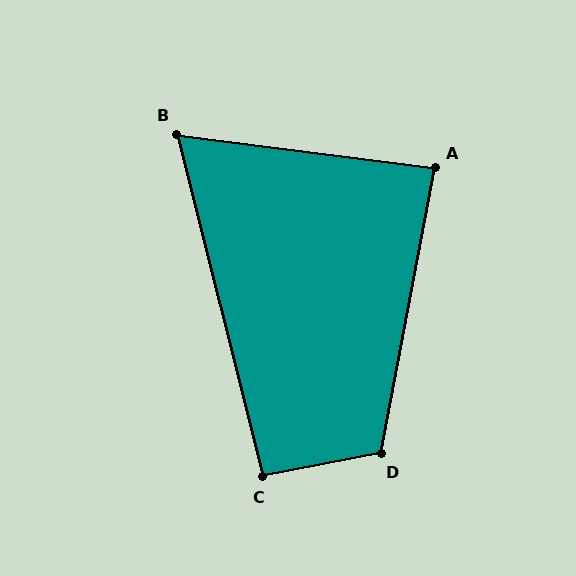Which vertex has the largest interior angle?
D, at approximately 111 degrees.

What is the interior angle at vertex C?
Approximately 93 degrees (approximately right).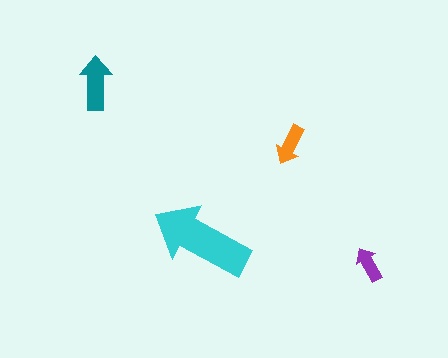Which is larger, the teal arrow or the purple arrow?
The teal one.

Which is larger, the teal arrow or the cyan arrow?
The cyan one.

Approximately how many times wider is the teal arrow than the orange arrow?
About 1.5 times wider.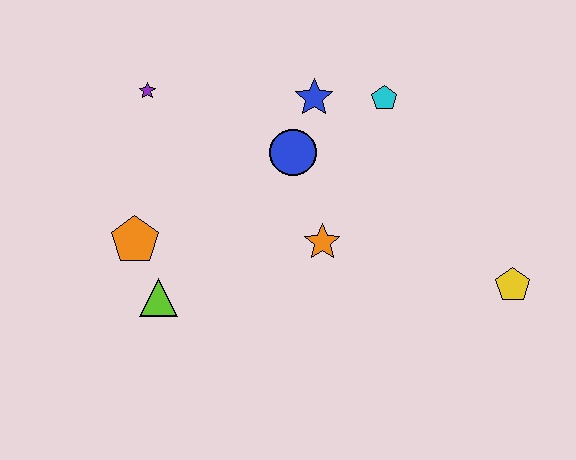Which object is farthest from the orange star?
The purple star is farthest from the orange star.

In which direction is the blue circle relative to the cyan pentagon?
The blue circle is to the left of the cyan pentagon.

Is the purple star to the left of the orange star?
Yes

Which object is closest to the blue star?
The blue circle is closest to the blue star.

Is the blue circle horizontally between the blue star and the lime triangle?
Yes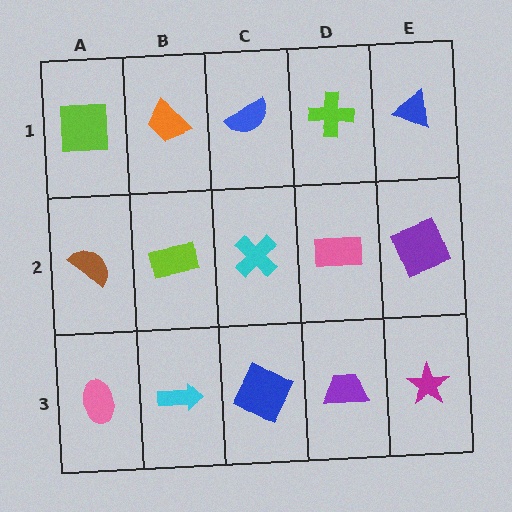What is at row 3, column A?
A pink ellipse.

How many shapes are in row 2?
5 shapes.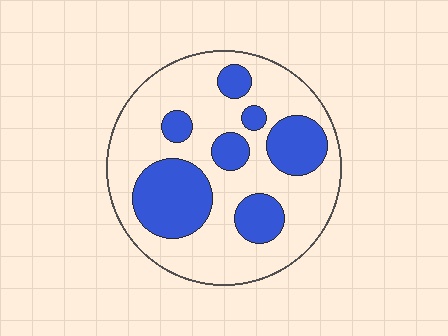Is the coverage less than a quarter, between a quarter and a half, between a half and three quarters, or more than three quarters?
Between a quarter and a half.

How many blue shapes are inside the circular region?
7.